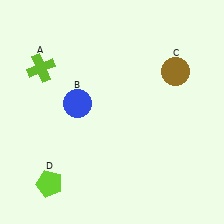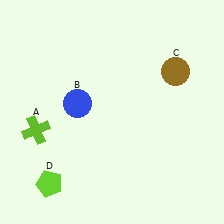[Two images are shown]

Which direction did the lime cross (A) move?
The lime cross (A) moved down.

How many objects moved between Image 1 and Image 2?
1 object moved between the two images.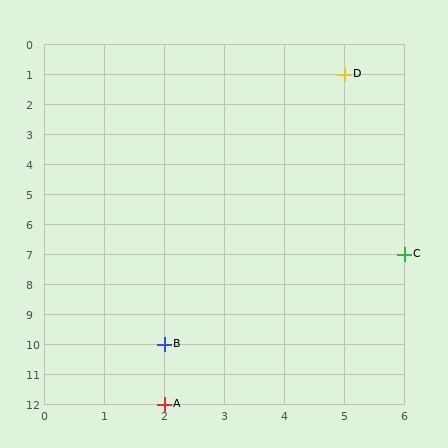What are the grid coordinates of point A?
Point A is at grid coordinates (2, 12).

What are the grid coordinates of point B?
Point B is at grid coordinates (2, 10).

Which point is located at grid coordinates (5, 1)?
Point D is at (5, 1).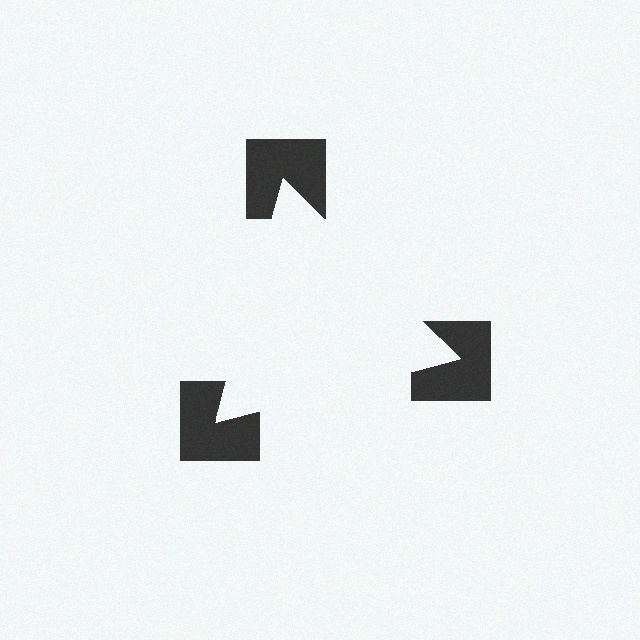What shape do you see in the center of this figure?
An illusory triangle — its edges are inferred from the aligned wedge cuts in the notched squares, not physically drawn.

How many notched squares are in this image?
There are 3 — one at each vertex of the illusory triangle.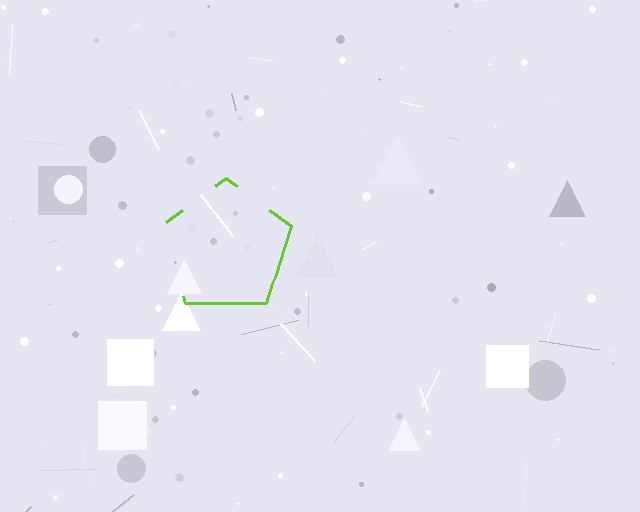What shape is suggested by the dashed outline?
The dashed outline suggests a pentagon.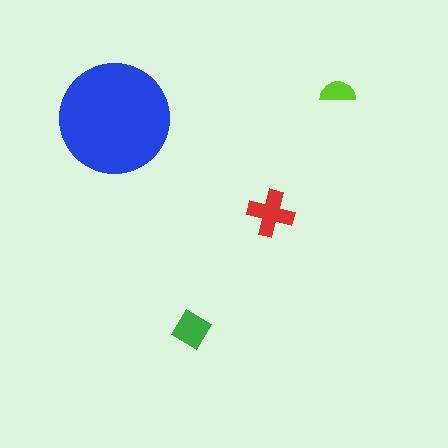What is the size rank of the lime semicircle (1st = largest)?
4th.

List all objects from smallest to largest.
The lime semicircle, the green diamond, the red cross, the blue circle.